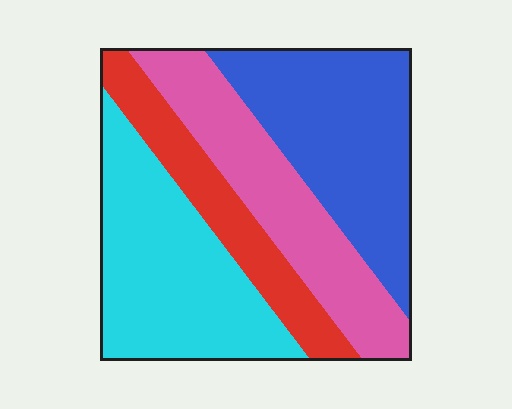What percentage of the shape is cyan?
Cyan takes up about one third (1/3) of the shape.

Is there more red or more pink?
Pink.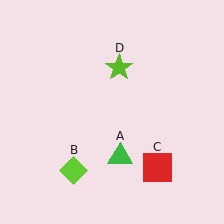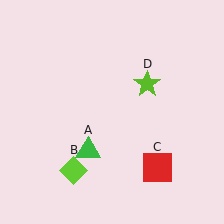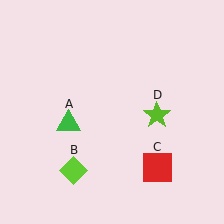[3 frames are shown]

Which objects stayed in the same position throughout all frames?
Lime diamond (object B) and red square (object C) remained stationary.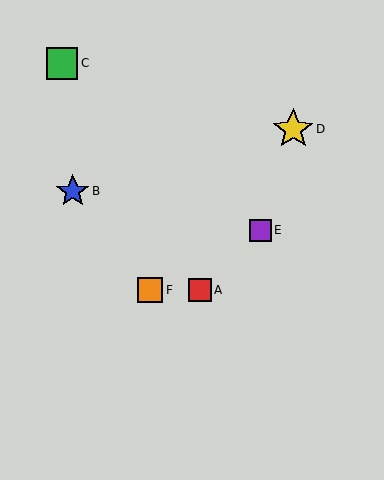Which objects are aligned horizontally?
Objects A, F are aligned horizontally.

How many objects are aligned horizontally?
2 objects (A, F) are aligned horizontally.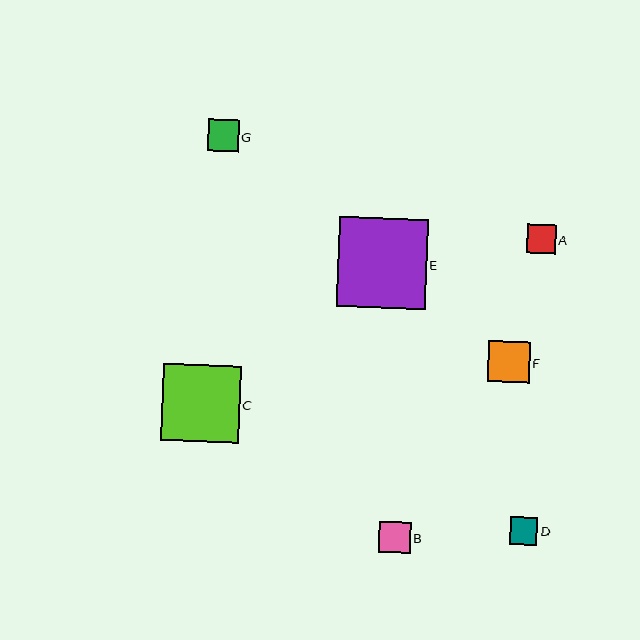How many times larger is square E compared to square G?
Square E is approximately 2.9 times the size of square G.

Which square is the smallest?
Square D is the smallest with a size of approximately 28 pixels.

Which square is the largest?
Square E is the largest with a size of approximately 89 pixels.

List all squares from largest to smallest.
From largest to smallest: E, C, F, B, G, A, D.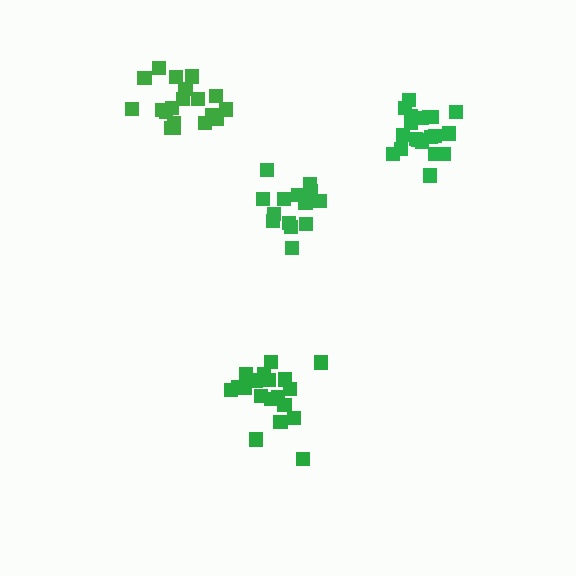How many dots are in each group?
Group 1: 19 dots, Group 2: 20 dots, Group 3: 19 dots, Group 4: 14 dots (72 total).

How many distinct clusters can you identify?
There are 4 distinct clusters.